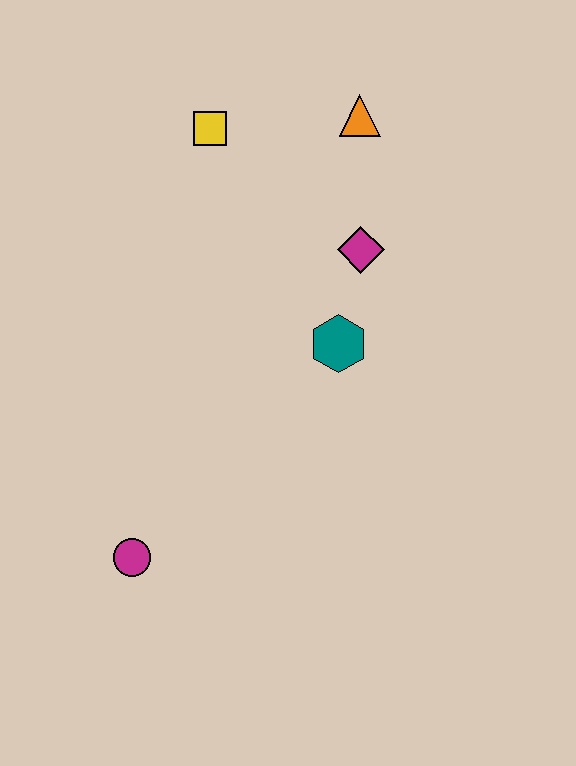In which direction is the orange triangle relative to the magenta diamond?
The orange triangle is above the magenta diamond.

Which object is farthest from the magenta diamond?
The magenta circle is farthest from the magenta diamond.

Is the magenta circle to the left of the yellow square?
Yes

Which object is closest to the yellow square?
The orange triangle is closest to the yellow square.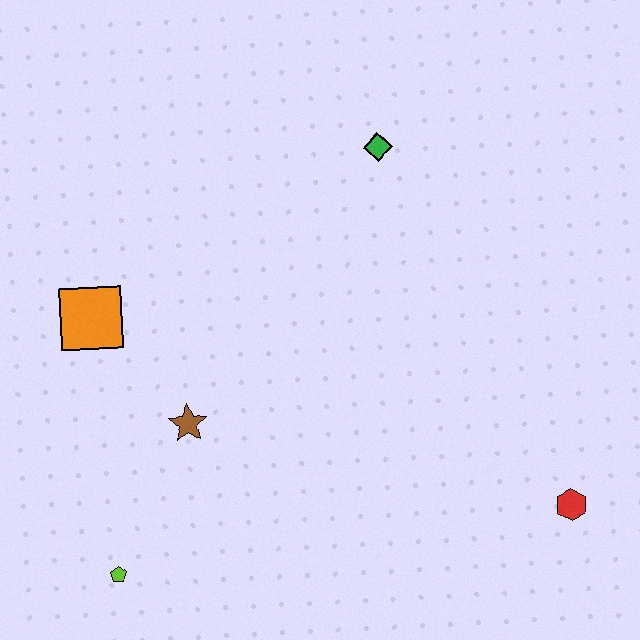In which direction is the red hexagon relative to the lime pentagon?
The red hexagon is to the right of the lime pentagon.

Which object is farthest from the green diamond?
The lime pentagon is farthest from the green diamond.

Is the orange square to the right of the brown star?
No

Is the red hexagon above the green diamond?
No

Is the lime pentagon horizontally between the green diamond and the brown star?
No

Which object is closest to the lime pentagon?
The brown star is closest to the lime pentagon.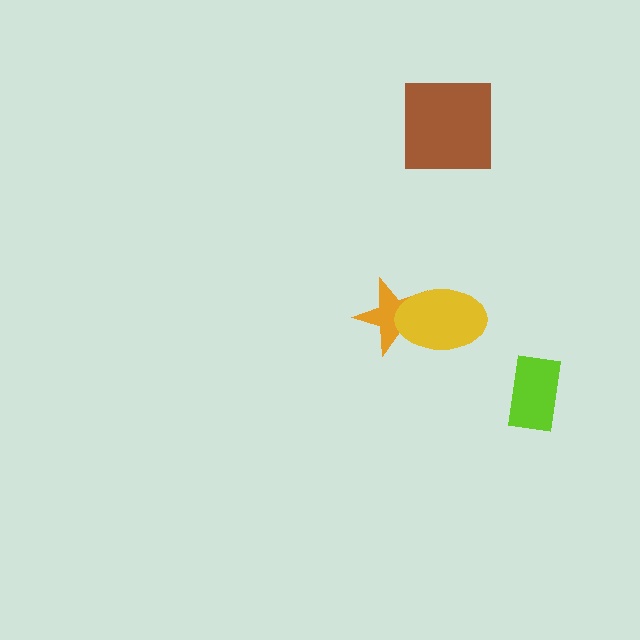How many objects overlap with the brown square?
0 objects overlap with the brown square.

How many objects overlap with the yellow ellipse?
1 object overlaps with the yellow ellipse.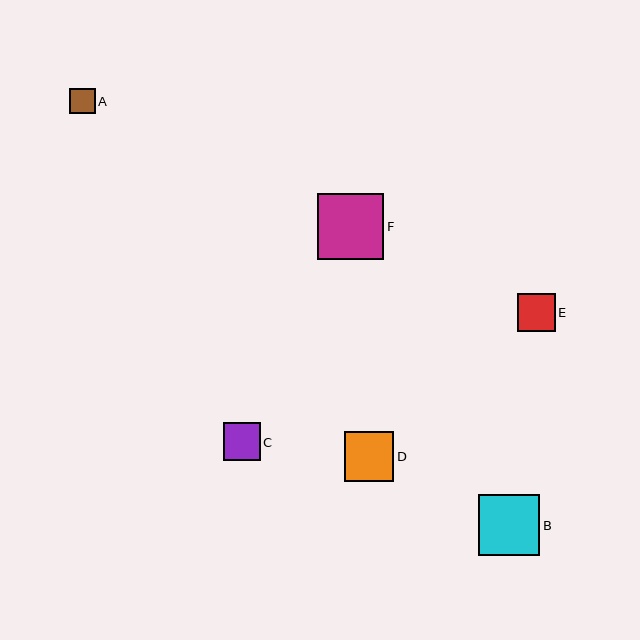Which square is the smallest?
Square A is the smallest with a size of approximately 26 pixels.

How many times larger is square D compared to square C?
Square D is approximately 1.3 times the size of square C.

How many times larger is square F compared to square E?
Square F is approximately 1.7 times the size of square E.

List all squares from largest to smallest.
From largest to smallest: F, B, D, E, C, A.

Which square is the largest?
Square F is the largest with a size of approximately 66 pixels.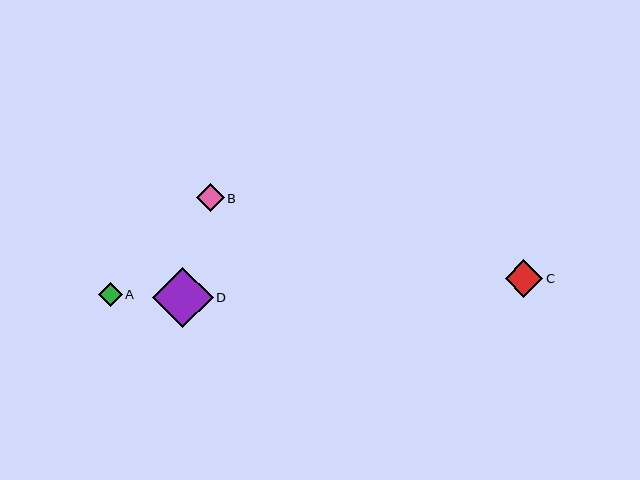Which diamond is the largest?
Diamond D is the largest with a size of approximately 60 pixels.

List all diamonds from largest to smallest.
From largest to smallest: D, C, B, A.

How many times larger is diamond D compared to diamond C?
Diamond D is approximately 1.6 times the size of diamond C.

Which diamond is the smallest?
Diamond A is the smallest with a size of approximately 24 pixels.